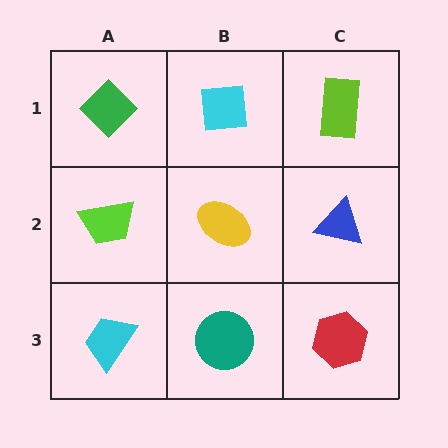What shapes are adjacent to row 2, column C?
A lime rectangle (row 1, column C), a red hexagon (row 3, column C), a yellow ellipse (row 2, column B).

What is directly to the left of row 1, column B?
A green diamond.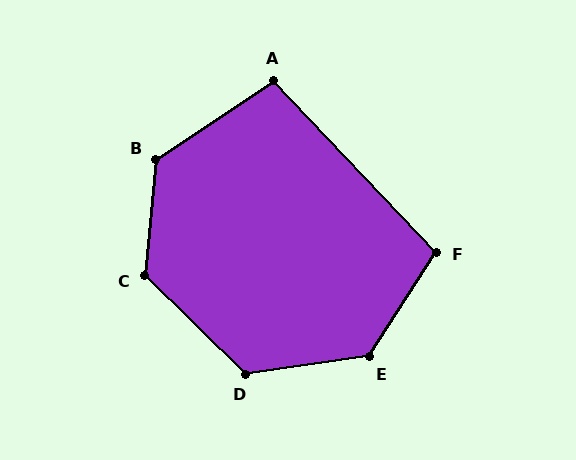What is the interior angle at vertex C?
Approximately 129 degrees (obtuse).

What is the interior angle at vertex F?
Approximately 104 degrees (obtuse).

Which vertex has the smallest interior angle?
A, at approximately 100 degrees.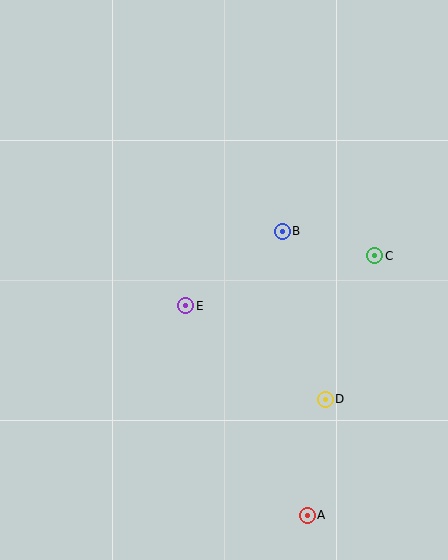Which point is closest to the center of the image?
Point E at (186, 306) is closest to the center.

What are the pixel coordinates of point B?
Point B is at (282, 231).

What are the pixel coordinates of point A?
Point A is at (307, 515).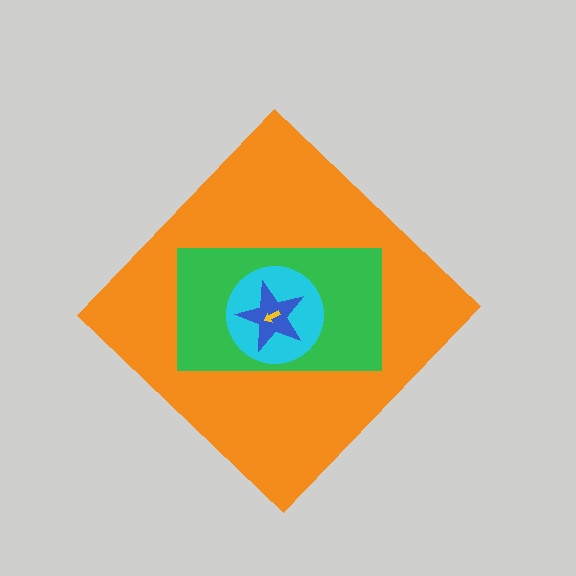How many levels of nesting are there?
5.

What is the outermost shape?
The orange diamond.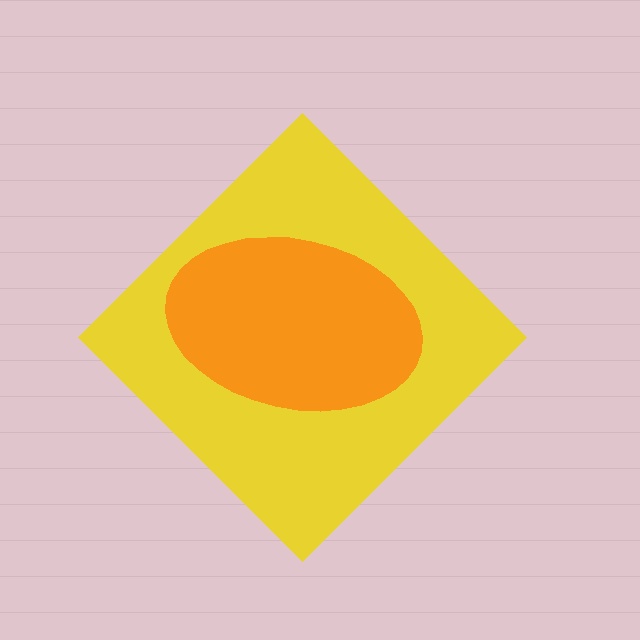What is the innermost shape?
The orange ellipse.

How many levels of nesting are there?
2.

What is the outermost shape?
The yellow diamond.